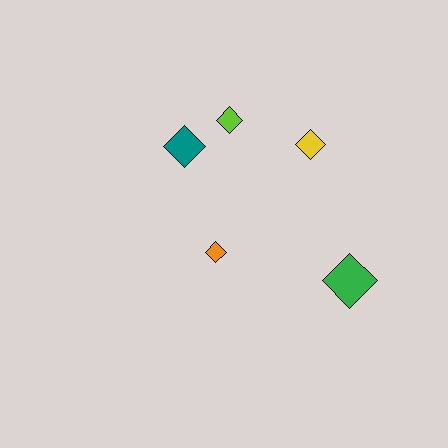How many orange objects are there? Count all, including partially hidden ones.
There is 1 orange object.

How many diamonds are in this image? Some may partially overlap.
There are 5 diamonds.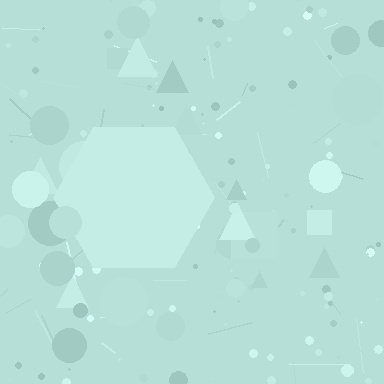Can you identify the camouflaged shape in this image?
The camouflaged shape is a hexagon.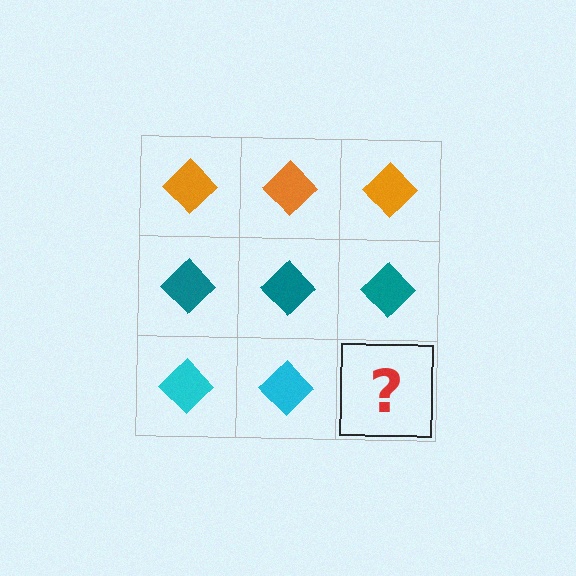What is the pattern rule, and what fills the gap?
The rule is that each row has a consistent color. The gap should be filled with a cyan diamond.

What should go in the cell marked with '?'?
The missing cell should contain a cyan diamond.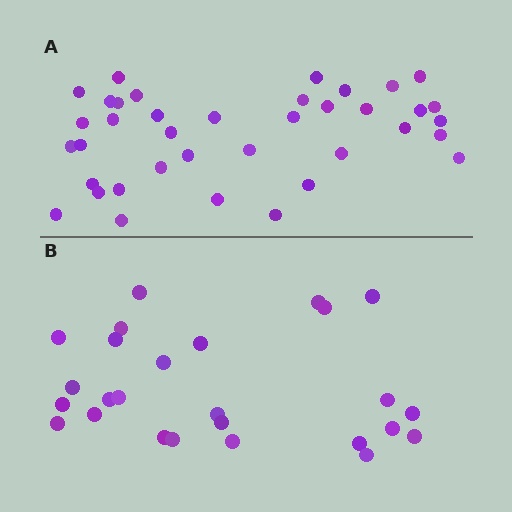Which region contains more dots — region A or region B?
Region A (the top region) has more dots.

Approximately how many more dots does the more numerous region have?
Region A has roughly 12 or so more dots than region B.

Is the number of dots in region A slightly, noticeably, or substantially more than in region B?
Region A has substantially more. The ratio is roughly 1.5 to 1.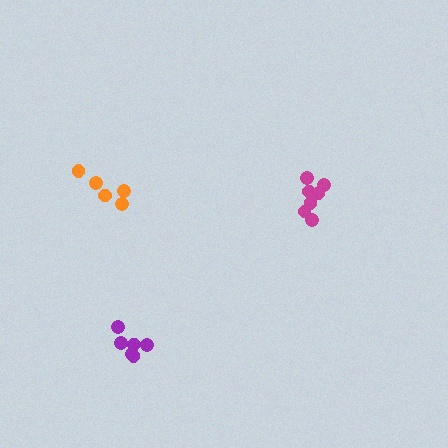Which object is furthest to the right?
The magenta cluster is rightmost.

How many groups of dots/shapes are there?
There are 3 groups.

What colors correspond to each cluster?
The clusters are colored: magenta, orange, purple.